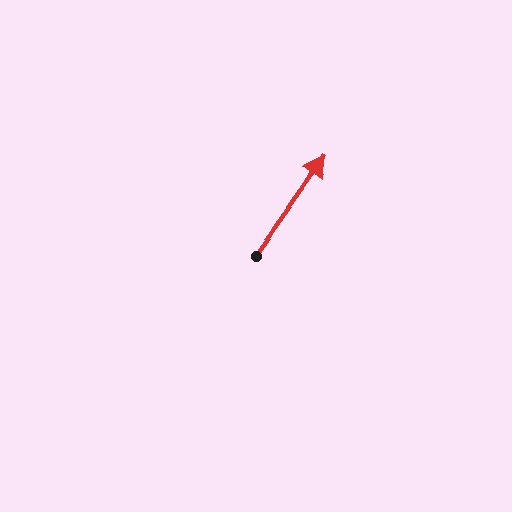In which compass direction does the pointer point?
Northeast.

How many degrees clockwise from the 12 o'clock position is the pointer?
Approximately 36 degrees.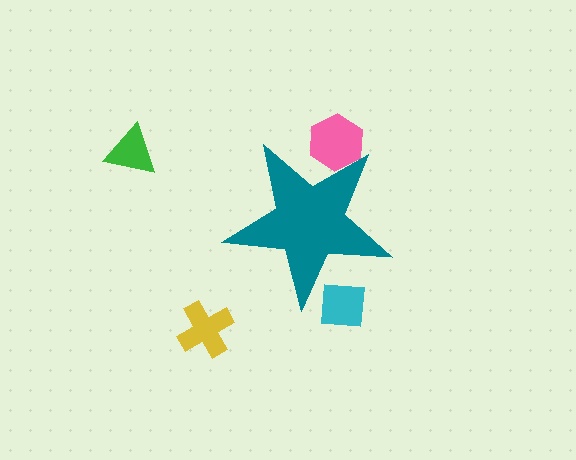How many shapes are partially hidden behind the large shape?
2 shapes are partially hidden.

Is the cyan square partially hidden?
Yes, the cyan square is partially hidden behind the teal star.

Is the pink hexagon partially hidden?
Yes, the pink hexagon is partially hidden behind the teal star.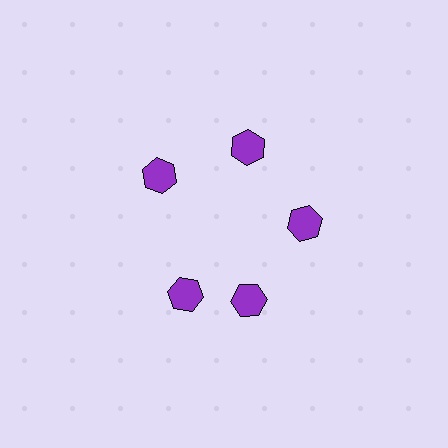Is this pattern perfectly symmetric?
No. The 5 purple hexagons are arranged in a ring, but one element near the 8 o'clock position is rotated out of alignment along the ring, breaking the 5-fold rotational symmetry.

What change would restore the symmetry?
The symmetry would be restored by rotating it back into even spacing with its neighbors so that all 5 hexagons sit at equal angles and equal distance from the center.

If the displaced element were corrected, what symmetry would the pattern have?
It would have 5-fold rotational symmetry — the pattern would map onto itself every 72 degrees.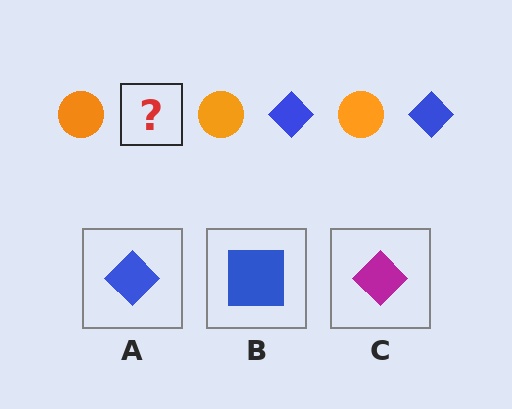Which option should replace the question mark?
Option A.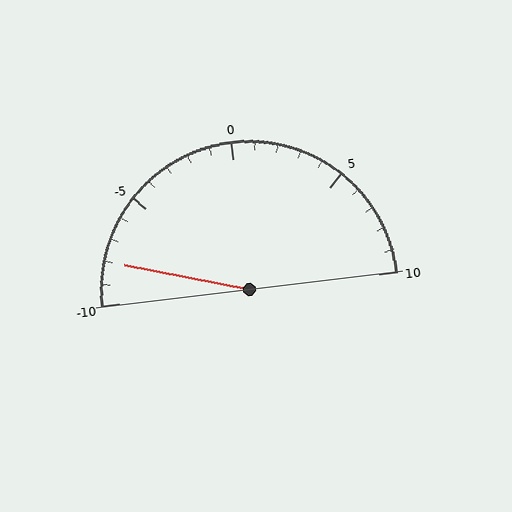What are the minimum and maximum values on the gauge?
The gauge ranges from -10 to 10.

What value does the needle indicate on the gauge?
The needle indicates approximately -8.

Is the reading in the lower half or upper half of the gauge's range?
The reading is in the lower half of the range (-10 to 10).